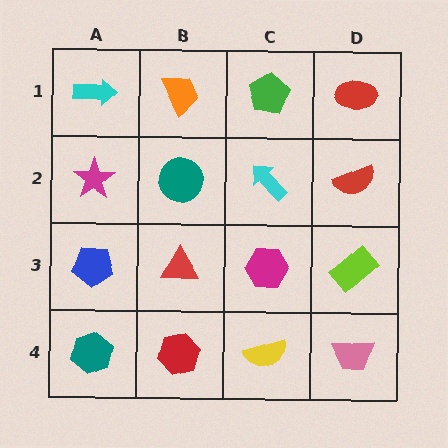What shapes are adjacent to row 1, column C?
A cyan arrow (row 2, column C), an orange trapezoid (row 1, column B), a red ellipse (row 1, column D).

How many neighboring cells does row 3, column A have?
3.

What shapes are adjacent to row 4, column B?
A red triangle (row 3, column B), a teal hexagon (row 4, column A), a yellow semicircle (row 4, column C).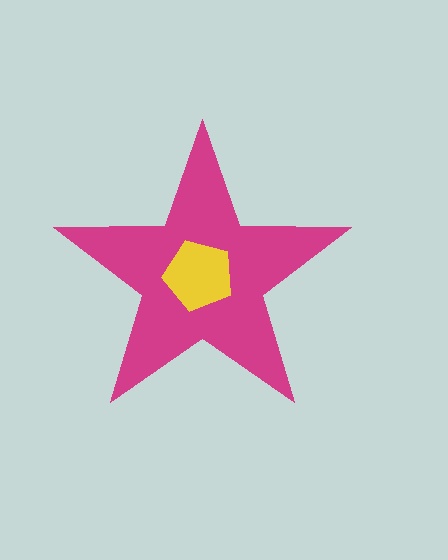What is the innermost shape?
The yellow pentagon.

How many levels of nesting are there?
2.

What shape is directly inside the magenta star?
The yellow pentagon.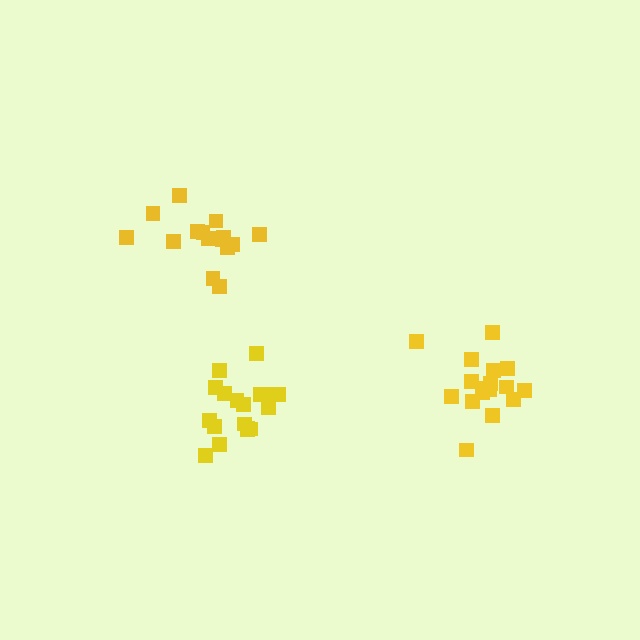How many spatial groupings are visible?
There are 3 spatial groupings.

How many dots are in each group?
Group 1: 17 dots, Group 2: 15 dots, Group 3: 18 dots (50 total).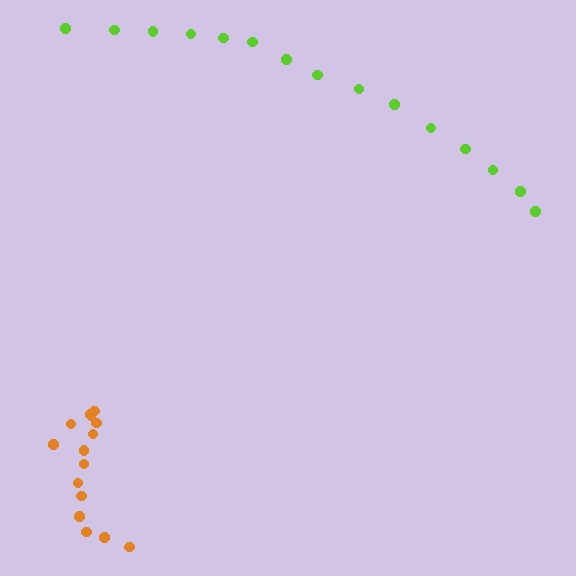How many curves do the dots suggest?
There are 2 distinct paths.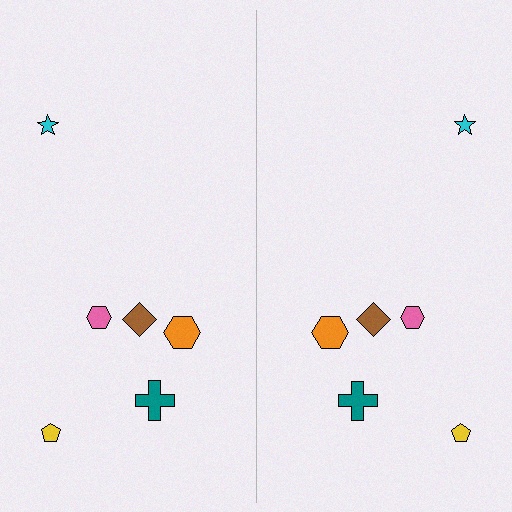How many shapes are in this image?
There are 12 shapes in this image.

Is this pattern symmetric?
Yes, this pattern has bilateral (reflection) symmetry.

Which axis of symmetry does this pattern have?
The pattern has a vertical axis of symmetry running through the center of the image.